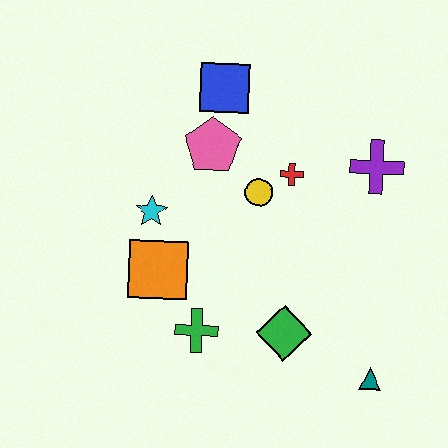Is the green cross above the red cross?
No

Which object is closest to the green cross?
The orange square is closest to the green cross.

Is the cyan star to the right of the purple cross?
No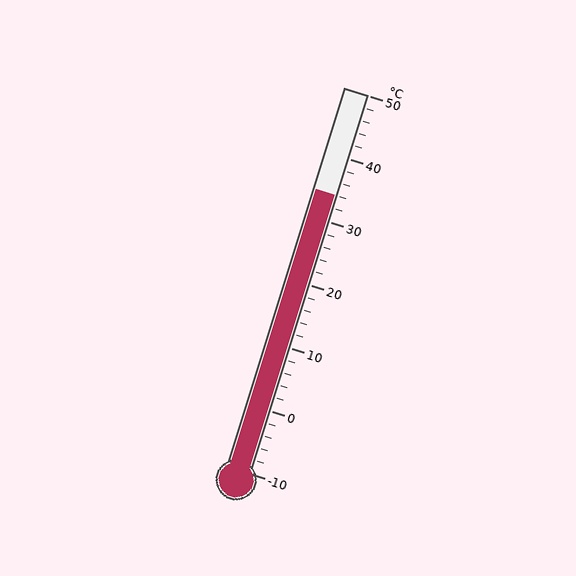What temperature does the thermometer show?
The thermometer shows approximately 34°C.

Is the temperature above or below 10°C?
The temperature is above 10°C.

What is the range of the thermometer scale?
The thermometer scale ranges from -10°C to 50°C.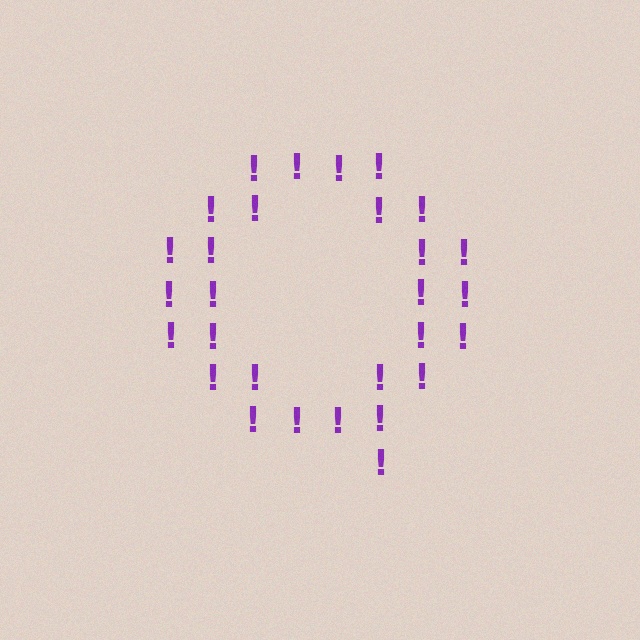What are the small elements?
The small elements are exclamation marks.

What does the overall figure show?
The overall figure shows the letter Q.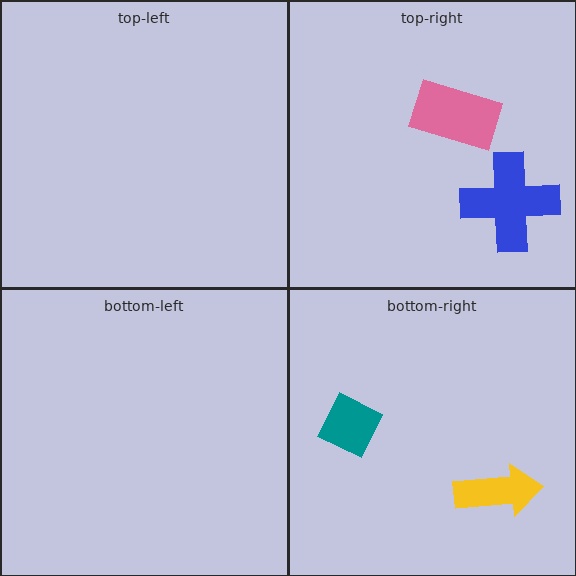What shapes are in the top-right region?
The pink rectangle, the blue cross.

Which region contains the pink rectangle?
The top-right region.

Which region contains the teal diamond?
The bottom-right region.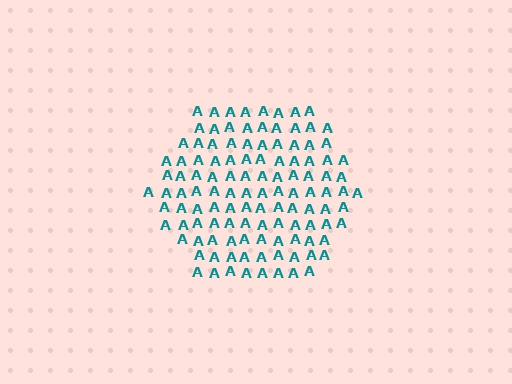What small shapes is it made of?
It is made of small letter A's.